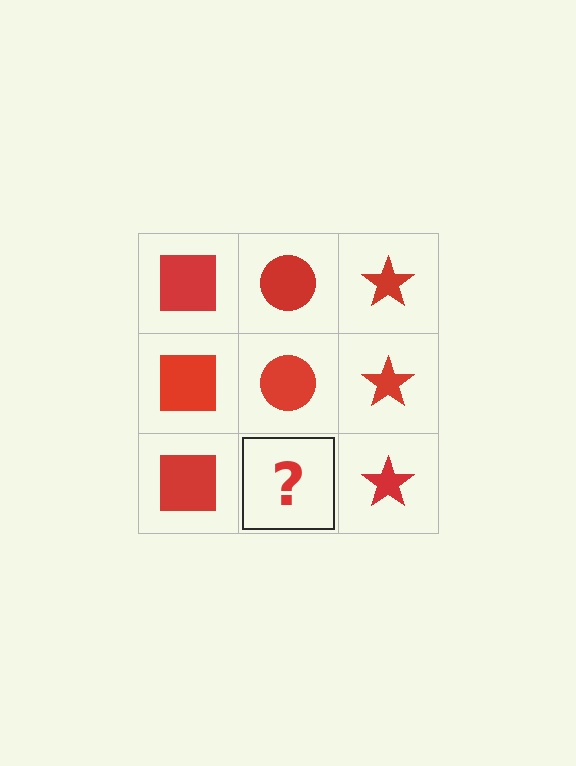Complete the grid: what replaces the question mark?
The question mark should be replaced with a red circle.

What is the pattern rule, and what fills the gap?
The rule is that each column has a consistent shape. The gap should be filled with a red circle.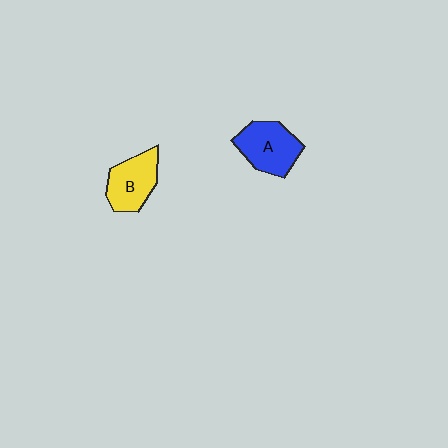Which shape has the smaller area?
Shape B (yellow).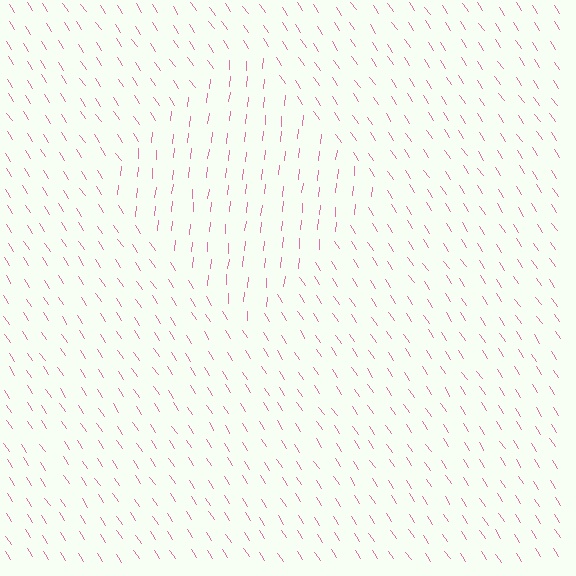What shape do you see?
I see a diamond.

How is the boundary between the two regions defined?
The boundary is defined purely by a change in line orientation (approximately 39 degrees difference). All lines are the same color and thickness.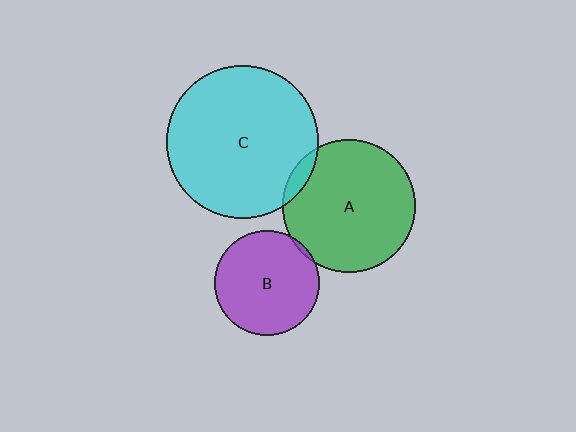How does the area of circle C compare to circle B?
Approximately 2.1 times.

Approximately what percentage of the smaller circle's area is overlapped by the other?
Approximately 5%.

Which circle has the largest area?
Circle C (cyan).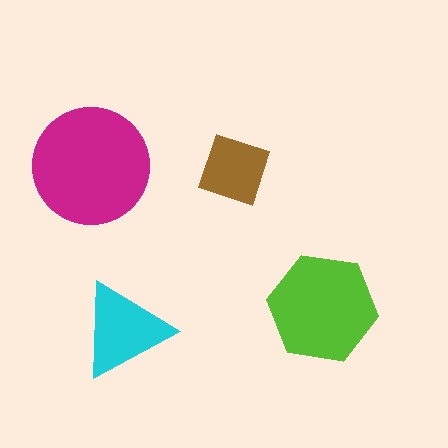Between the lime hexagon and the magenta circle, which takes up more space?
The magenta circle.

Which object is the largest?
The magenta circle.